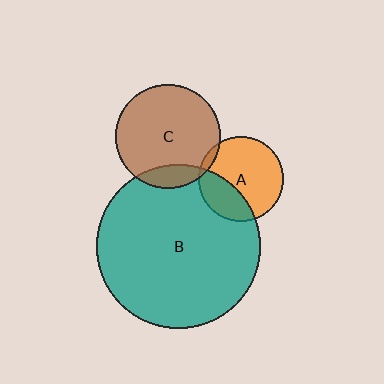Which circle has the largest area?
Circle B (teal).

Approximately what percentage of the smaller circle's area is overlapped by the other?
Approximately 5%.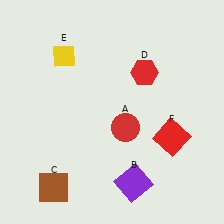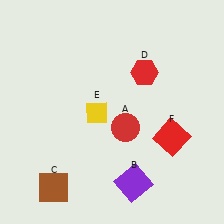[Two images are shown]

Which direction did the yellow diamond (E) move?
The yellow diamond (E) moved down.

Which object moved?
The yellow diamond (E) moved down.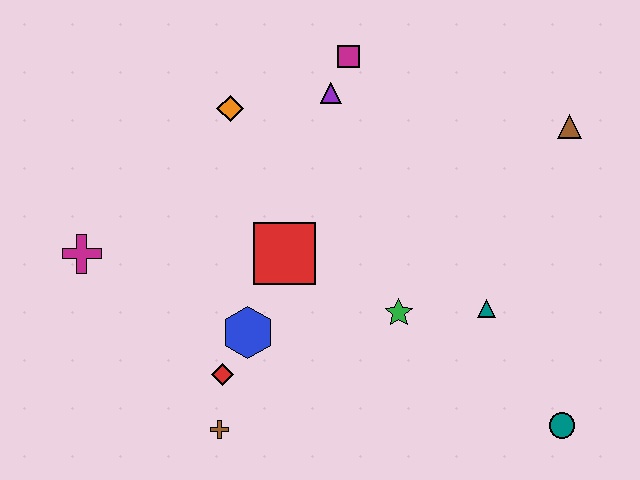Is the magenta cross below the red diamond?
No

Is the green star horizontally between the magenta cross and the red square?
No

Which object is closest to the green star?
The teal triangle is closest to the green star.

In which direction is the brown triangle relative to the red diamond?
The brown triangle is to the right of the red diamond.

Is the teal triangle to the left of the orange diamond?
No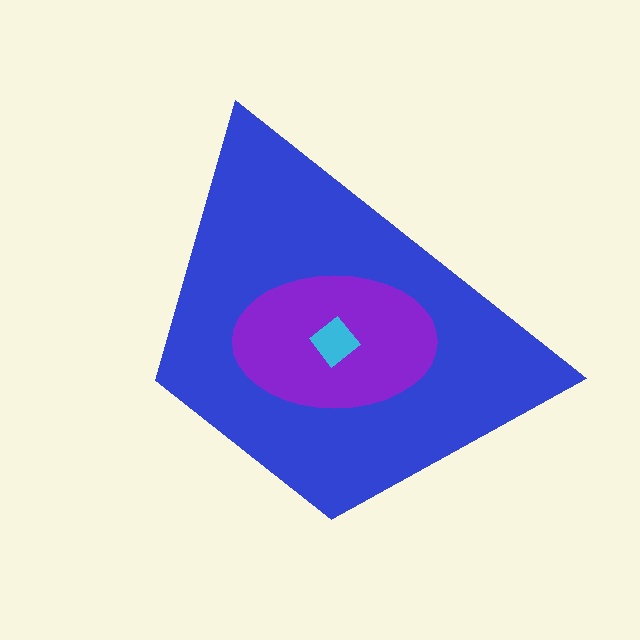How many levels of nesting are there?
3.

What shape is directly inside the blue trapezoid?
The purple ellipse.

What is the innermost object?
The cyan diamond.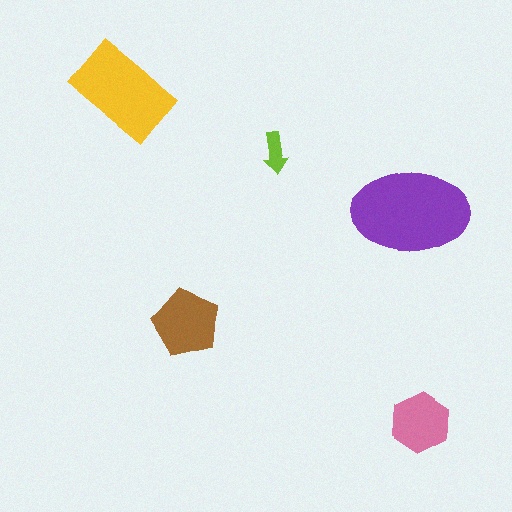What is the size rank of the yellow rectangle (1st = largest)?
2nd.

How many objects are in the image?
There are 5 objects in the image.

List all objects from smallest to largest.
The lime arrow, the pink hexagon, the brown pentagon, the yellow rectangle, the purple ellipse.